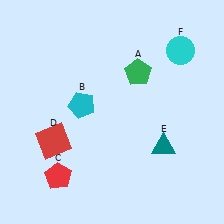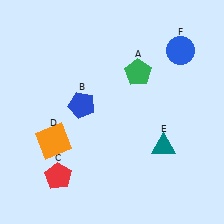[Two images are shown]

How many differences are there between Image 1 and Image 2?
There are 3 differences between the two images.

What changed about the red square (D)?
In Image 1, D is red. In Image 2, it changed to orange.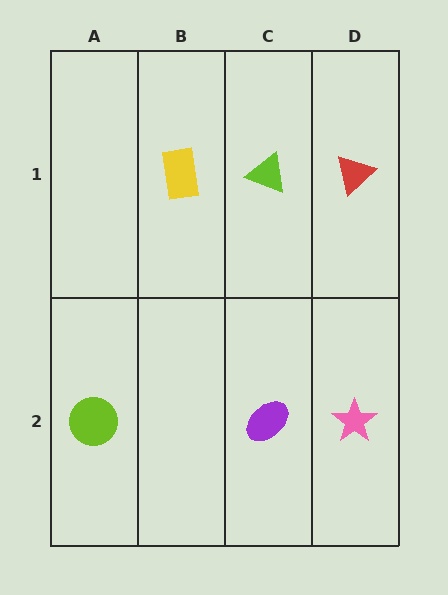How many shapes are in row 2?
3 shapes.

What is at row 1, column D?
A red triangle.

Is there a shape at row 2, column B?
No, that cell is empty.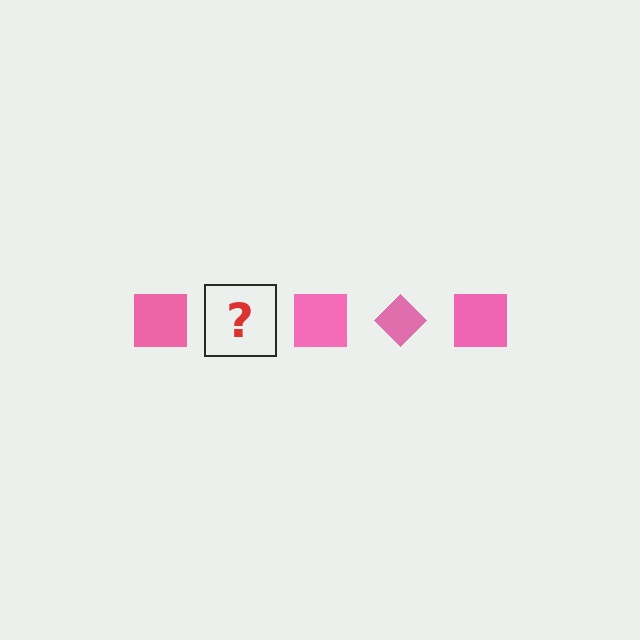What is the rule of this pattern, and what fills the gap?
The rule is that the pattern cycles through square, diamond shapes in pink. The gap should be filled with a pink diamond.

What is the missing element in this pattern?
The missing element is a pink diamond.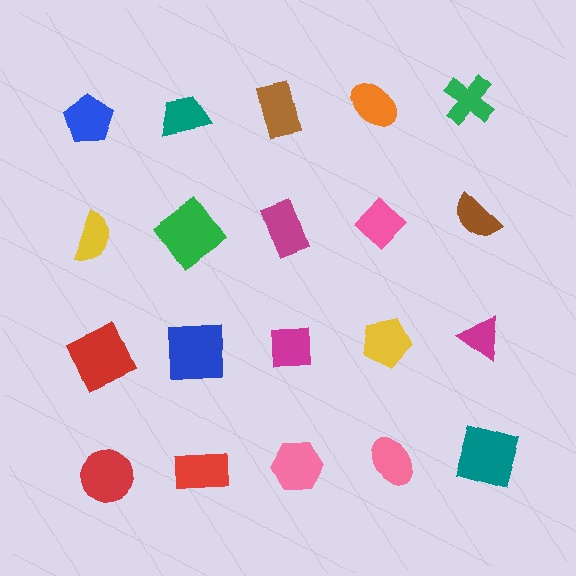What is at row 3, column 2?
A blue square.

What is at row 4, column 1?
A red circle.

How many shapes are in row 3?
5 shapes.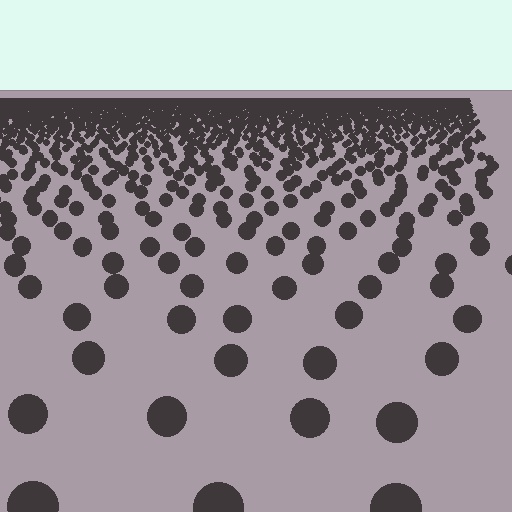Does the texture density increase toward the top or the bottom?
Density increases toward the top.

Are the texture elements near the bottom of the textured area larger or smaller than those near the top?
Larger. Near the bottom, elements are closer to the viewer and appear at a bigger on-screen size.